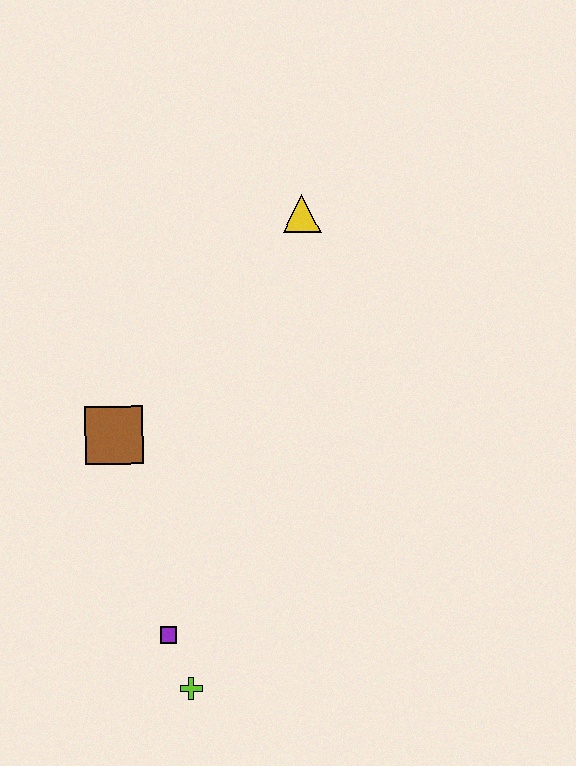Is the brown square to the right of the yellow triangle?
No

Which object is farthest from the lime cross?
The yellow triangle is farthest from the lime cross.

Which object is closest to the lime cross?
The purple square is closest to the lime cross.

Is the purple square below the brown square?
Yes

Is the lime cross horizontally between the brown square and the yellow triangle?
Yes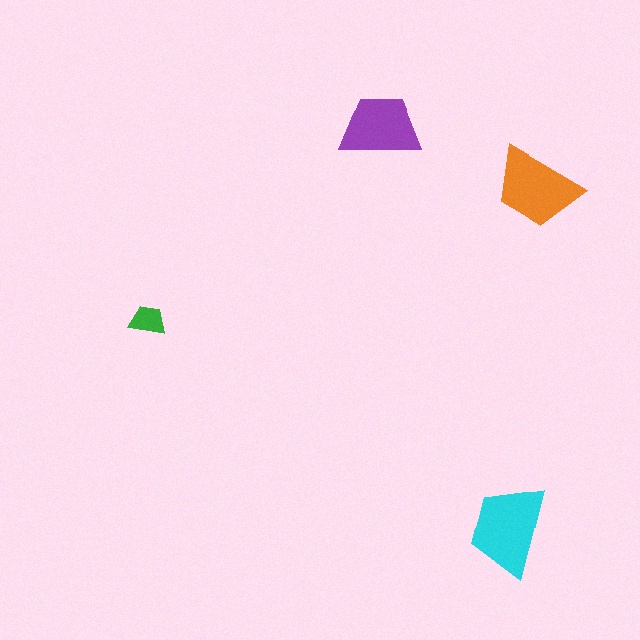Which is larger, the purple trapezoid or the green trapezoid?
The purple one.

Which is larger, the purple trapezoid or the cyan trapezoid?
The cyan one.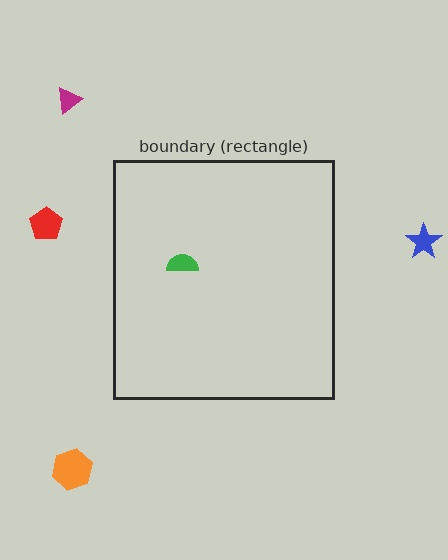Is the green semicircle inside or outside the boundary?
Inside.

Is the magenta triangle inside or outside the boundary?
Outside.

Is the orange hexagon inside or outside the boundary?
Outside.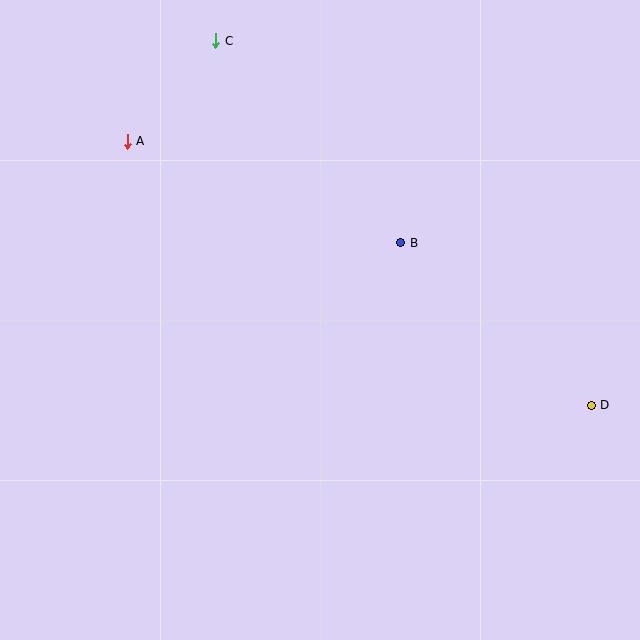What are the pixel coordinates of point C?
Point C is at (216, 41).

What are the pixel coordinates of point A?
Point A is at (127, 141).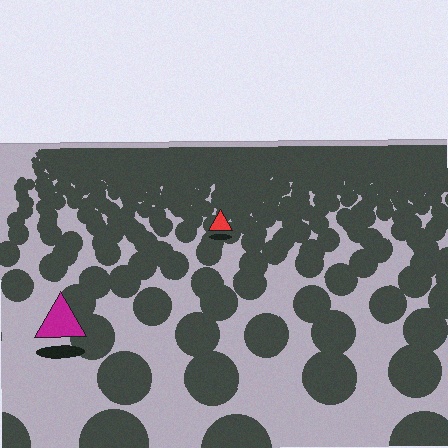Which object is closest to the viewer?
The magenta triangle is closest. The texture marks near it are larger and more spread out.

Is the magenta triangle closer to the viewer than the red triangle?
Yes. The magenta triangle is closer — you can tell from the texture gradient: the ground texture is coarser near it.